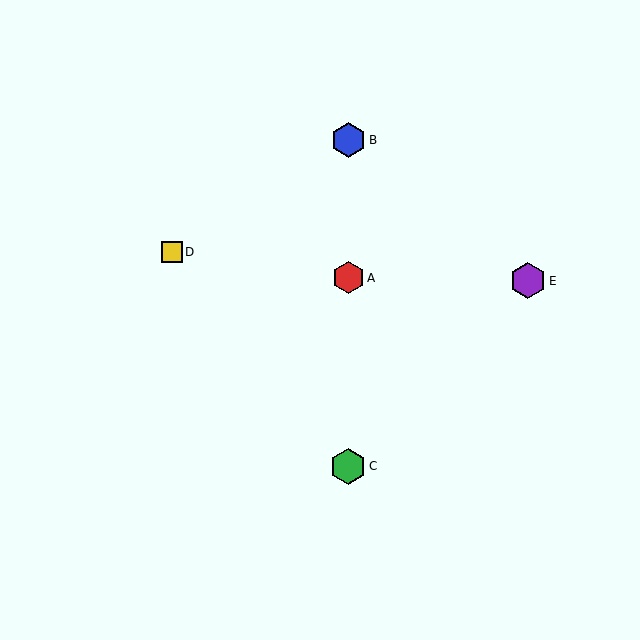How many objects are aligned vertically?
3 objects (A, B, C) are aligned vertically.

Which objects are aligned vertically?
Objects A, B, C are aligned vertically.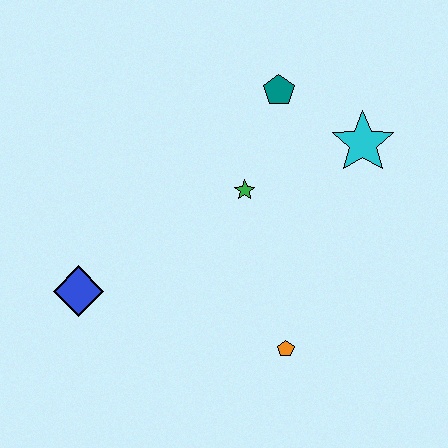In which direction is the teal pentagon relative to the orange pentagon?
The teal pentagon is above the orange pentagon.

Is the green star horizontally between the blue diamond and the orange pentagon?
Yes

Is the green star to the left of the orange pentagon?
Yes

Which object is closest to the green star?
The teal pentagon is closest to the green star.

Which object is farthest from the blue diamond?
The cyan star is farthest from the blue diamond.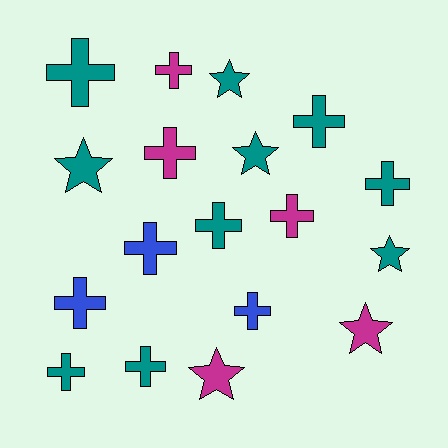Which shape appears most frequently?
Cross, with 12 objects.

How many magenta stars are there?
There are 2 magenta stars.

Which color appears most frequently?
Teal, with 10 objects.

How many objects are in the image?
There are 18 objects.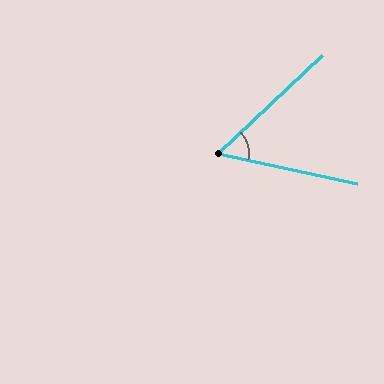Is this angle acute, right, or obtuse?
It is acute.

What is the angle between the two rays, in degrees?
Approximately 56 degrees.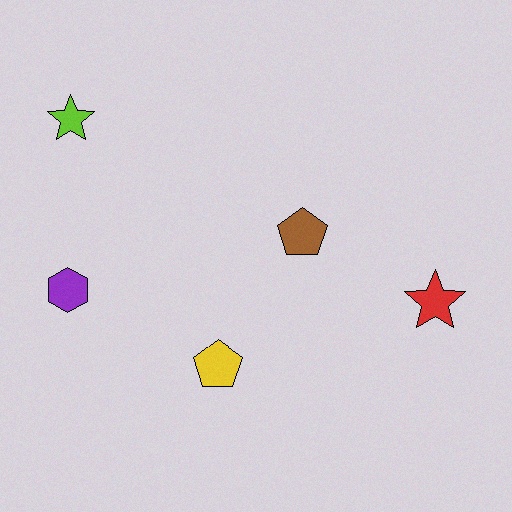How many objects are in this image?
There are 5 objects.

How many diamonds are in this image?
There are no diamonds.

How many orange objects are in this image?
There are no orange objects.